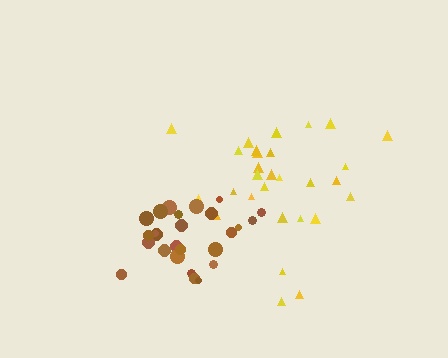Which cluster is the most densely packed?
Brown.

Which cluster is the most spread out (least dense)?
Yellow.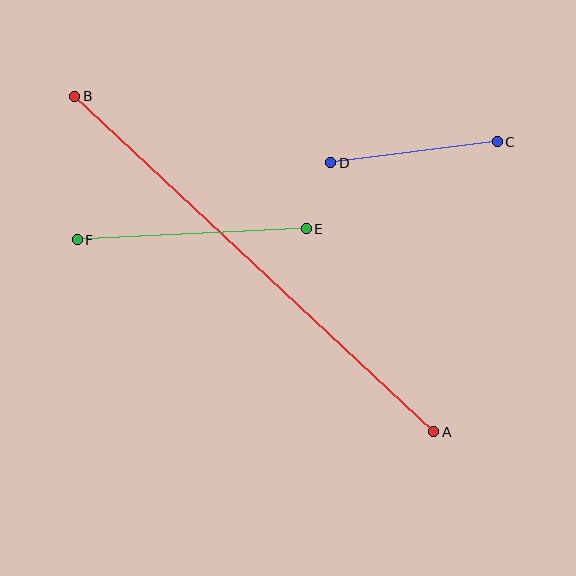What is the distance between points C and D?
The distance is approximately 167 pixels.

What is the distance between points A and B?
The distance is approximately 491 pixels.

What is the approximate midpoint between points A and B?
The midpoint is at approximately (254, 264) pixels.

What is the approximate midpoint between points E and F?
The midpoint is at approximately (192, 234) pixels.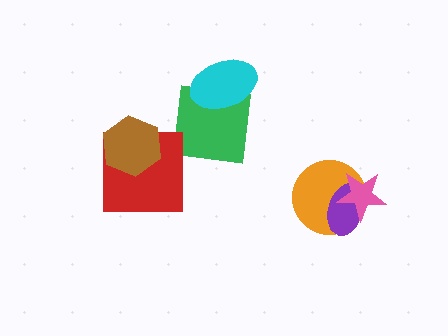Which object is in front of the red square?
The brown hexagon is in front of the red square.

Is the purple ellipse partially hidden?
Yes, it is partially covered by another shape.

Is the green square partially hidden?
Yes, it is partially covered by another shape.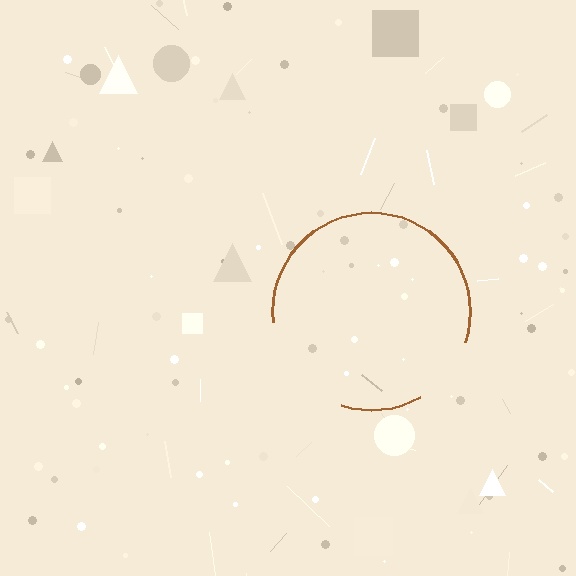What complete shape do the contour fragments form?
The contour fragments form a circle.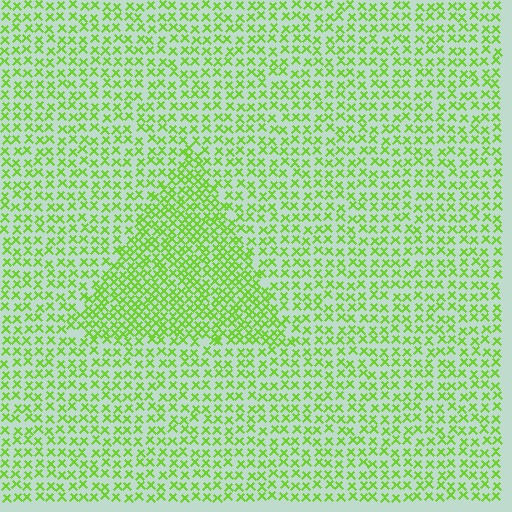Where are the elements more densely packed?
The elements are more densely packed inside the triangle boundary.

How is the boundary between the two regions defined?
The boundary is defined by a change in element density (approximately 1.8x ratio). All elements are the same color, size, and shape.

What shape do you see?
I see a triangle.